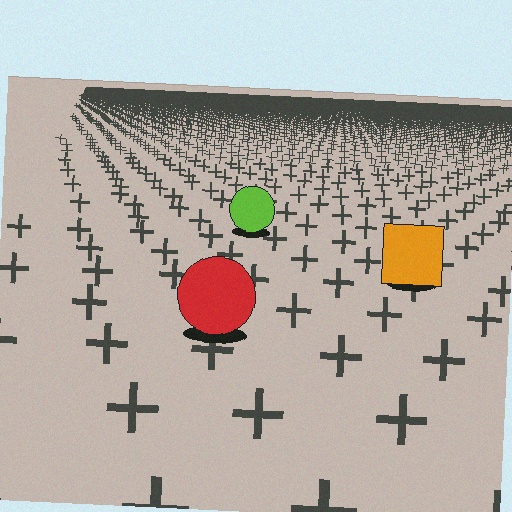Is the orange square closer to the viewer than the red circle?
No. The red circle is closer — you can tell from the texture gradient: the ground texture is coarser near it.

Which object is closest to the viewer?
The red circle is closest. The texture marks near it are larger and more spread out.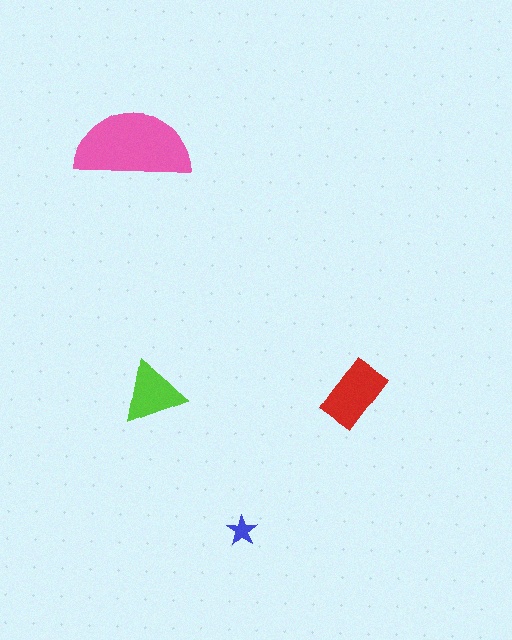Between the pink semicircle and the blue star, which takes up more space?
The pink semicircle.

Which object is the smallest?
The blue star.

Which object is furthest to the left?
The pink semicircle is leftmost.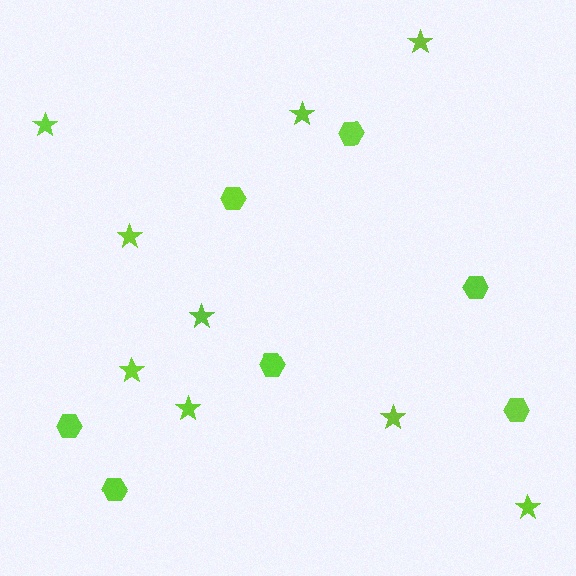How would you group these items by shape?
There are 2 groups: one group of stars (9) and one group of hexagons (7).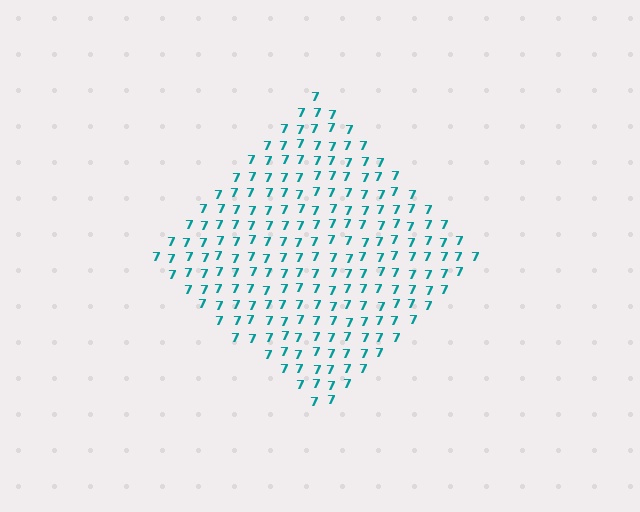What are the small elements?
The small elements are digit 7's.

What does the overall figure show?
The overall figure shows a diamond.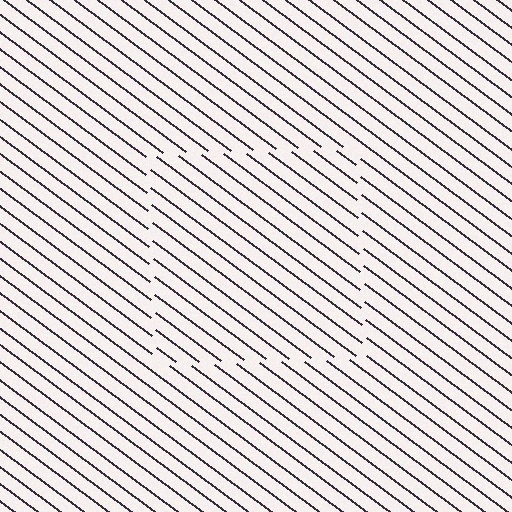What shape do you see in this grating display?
An illusory square. The interior of the shape contains the same grating, shifted by half a period — the contour is defined by the phase discontinuity where line-ends from the inner and outer gratings abut.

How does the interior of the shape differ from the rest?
The interior of the shape contains the same grating, shifted by half a period — the contour is defined by the phase discontinuity where line-ends from the inner and outer gratings abut.